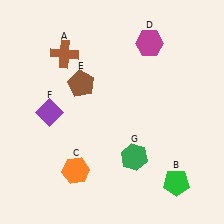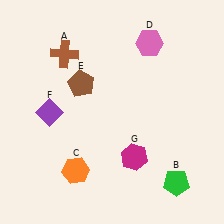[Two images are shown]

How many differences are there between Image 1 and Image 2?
There are 2 differences between the two images.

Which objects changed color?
D changed from magenta to pink. G changed from green to magenta.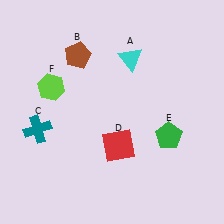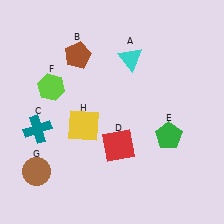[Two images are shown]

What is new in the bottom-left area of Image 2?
A yellow square (H) was added in the bottom-left area of Image 2.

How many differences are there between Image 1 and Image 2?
There are 2 differences between the two images.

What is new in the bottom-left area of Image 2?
A brown circle (G) was added in the bottom-left area of Image 2.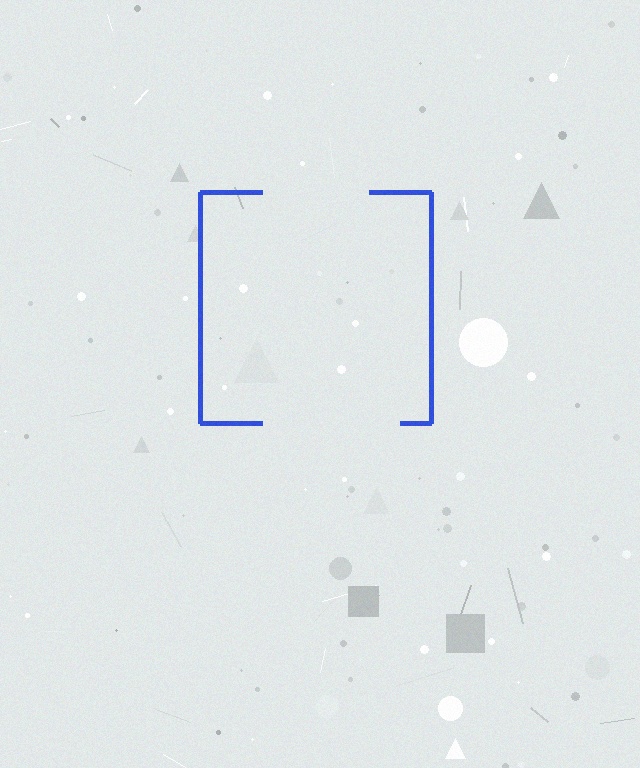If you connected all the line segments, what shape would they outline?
They would outline a square.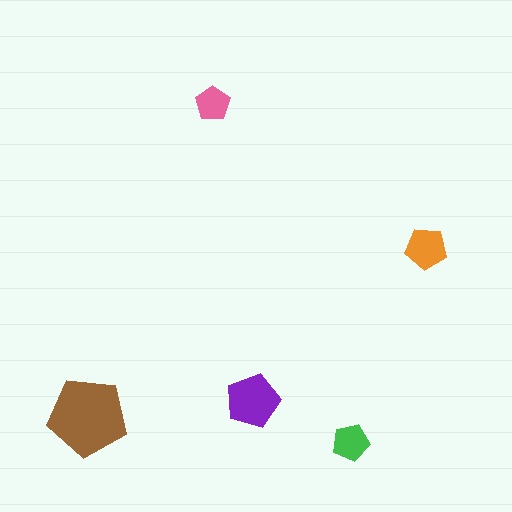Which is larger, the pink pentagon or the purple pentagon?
The purple one.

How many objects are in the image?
There are 5 objects in the image.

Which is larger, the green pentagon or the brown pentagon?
The brown one.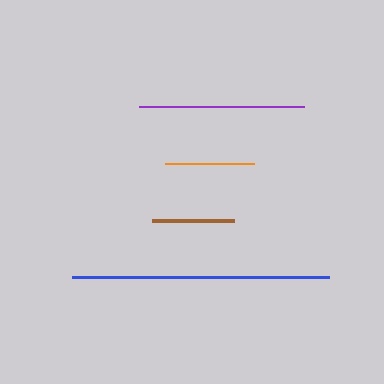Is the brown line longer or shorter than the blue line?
The blue line is longer than the brown line.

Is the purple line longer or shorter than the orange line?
The purple line is longer than the orange line.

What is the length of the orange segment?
The orange segment is approximately 89 pixels long.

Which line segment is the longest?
The blue line is the longest at approximately 257 pixels.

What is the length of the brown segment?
The brown segment is approximately 82 pixels long.